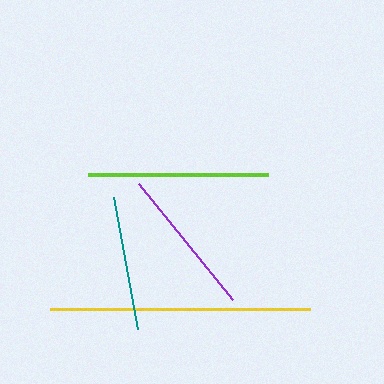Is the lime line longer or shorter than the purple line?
The lime line is longer than the purple line.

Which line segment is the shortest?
The teal line is the shortest at approximately 134 pixels.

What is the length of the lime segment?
The lime segment is approximately 179 pixels long.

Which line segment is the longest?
The yellow line is the longest at approximately 260 pixels.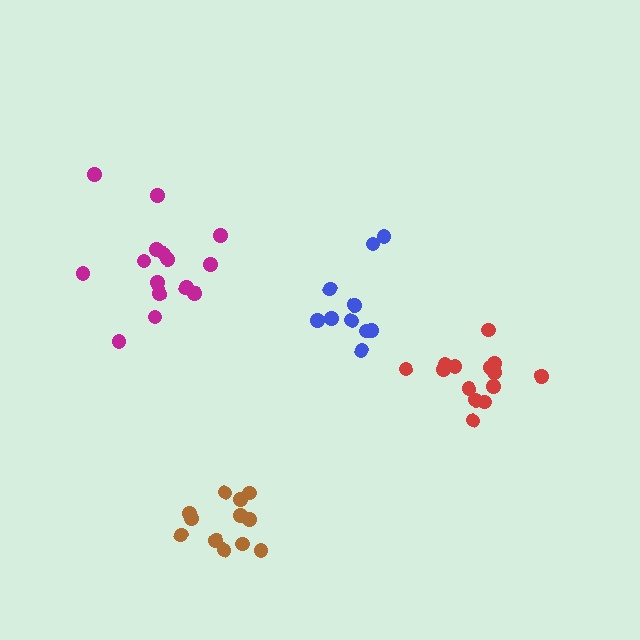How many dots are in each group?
Group 1: 14 dots, Group 2: 15 dots, Group 3: 10 dots, Group 4: 12 dots (51 total).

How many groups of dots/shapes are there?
There are 4 groups.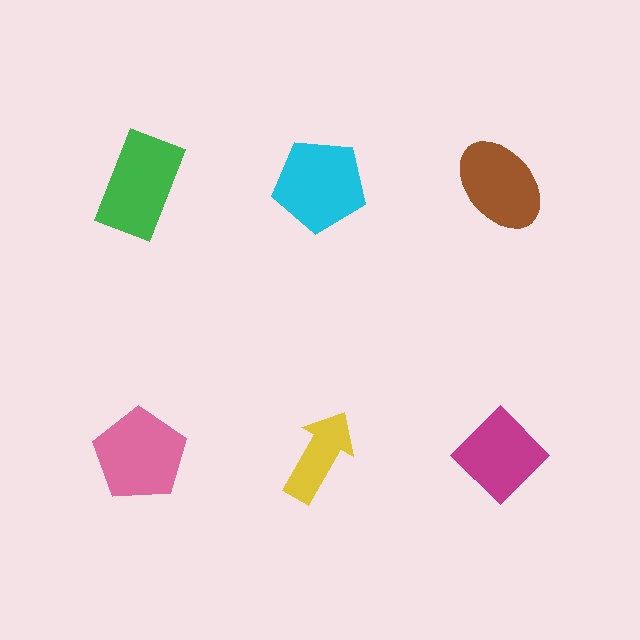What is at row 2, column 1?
A pink pentagon.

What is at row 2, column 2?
A yellow arrow.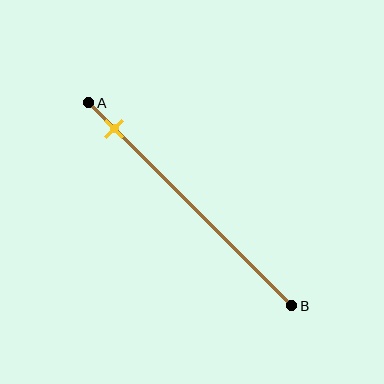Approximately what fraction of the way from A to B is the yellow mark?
The yellow mark is approximately 15% of the way from A to B.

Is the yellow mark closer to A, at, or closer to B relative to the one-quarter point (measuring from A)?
The yellow mark is closer to point A than the one-quarter point of segment AB.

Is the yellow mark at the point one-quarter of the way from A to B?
No, the mark is at about 15% from A, not at the 25% one-quarter point.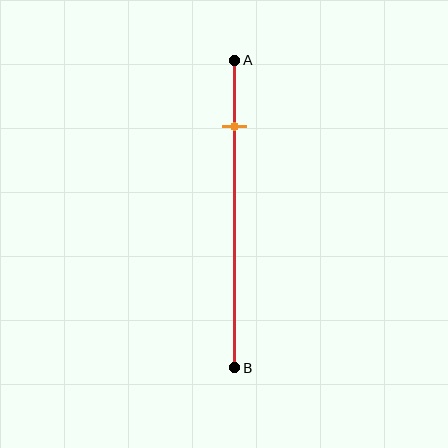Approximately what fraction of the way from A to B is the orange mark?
The orange mark is approximately 20% of the way from A to B.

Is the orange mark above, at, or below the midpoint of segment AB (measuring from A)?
The orange mark is above the midpoint of segment AB.